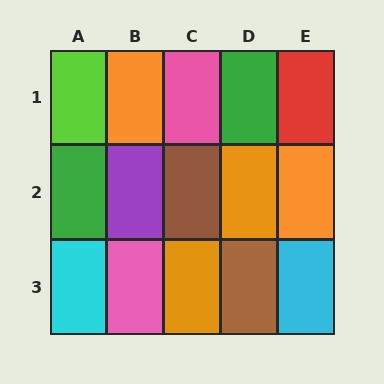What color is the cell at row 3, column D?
Brown.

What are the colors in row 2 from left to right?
Green, purple, brown, orange, orange.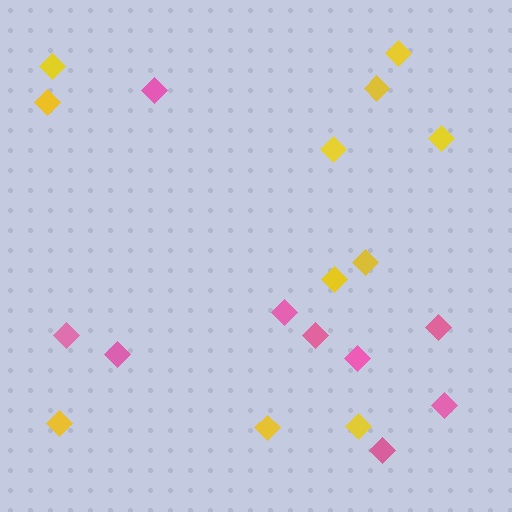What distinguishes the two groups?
There are 2 groups: one group of yellow diamonds (11) and one group of pink diamonds (9).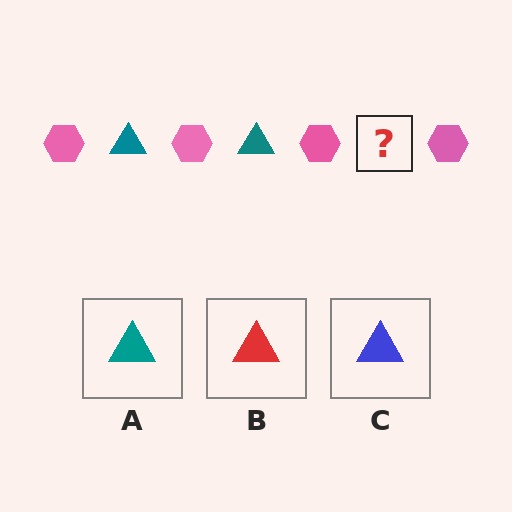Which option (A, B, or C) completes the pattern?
A.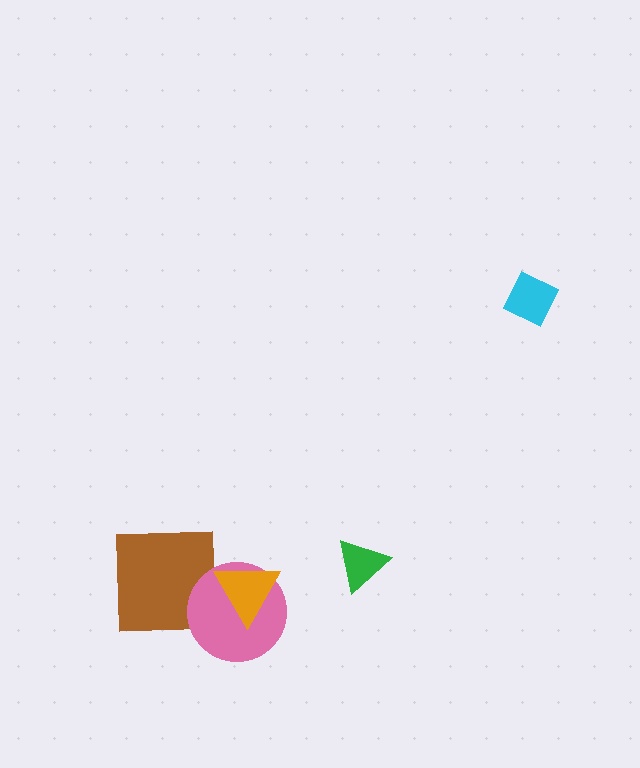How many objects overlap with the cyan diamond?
0 objects overlap with the cyan diamond.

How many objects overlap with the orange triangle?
1 object overlaps with the orange triangle.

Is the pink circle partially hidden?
Yes, it is partially covered by another shape.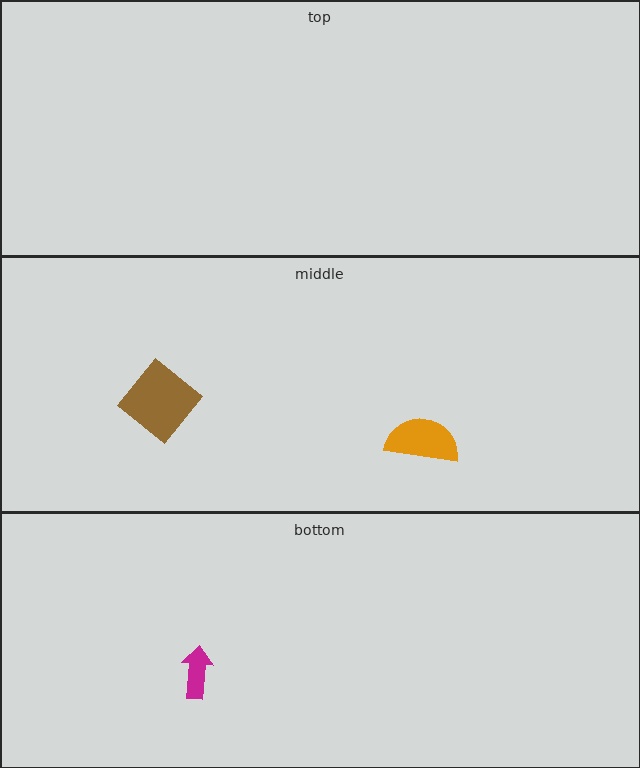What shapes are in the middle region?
The orange semicircle, the brown diamond.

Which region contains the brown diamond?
The middle region.